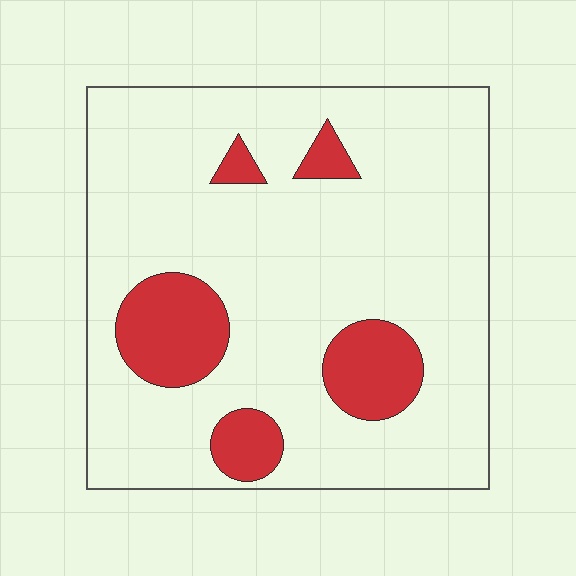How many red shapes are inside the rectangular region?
5.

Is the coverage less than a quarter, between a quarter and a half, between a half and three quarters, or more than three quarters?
Less than a quarter.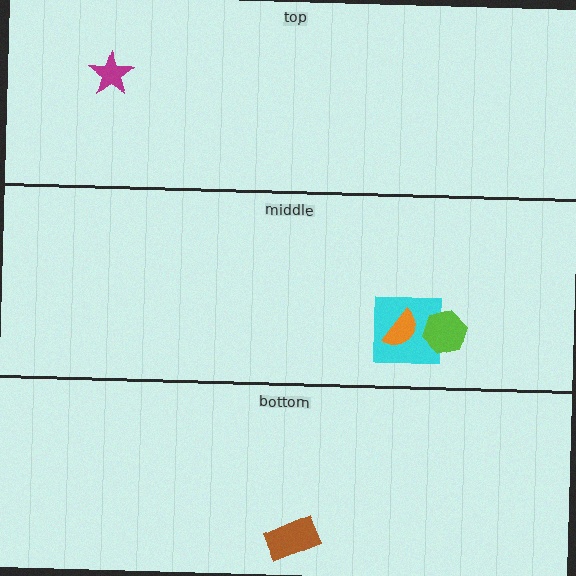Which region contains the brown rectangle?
The bottom region.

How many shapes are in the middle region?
3.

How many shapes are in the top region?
1.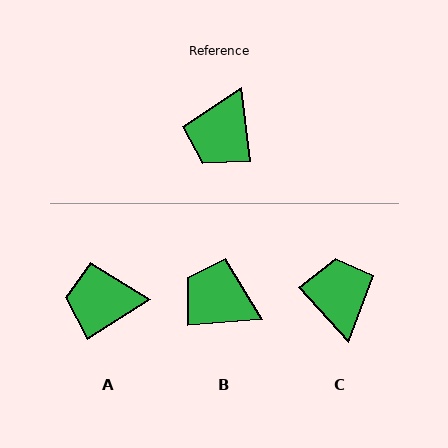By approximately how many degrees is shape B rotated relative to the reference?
Approximately 92 degrees clockwise.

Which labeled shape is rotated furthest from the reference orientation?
C, about 144 degrees away.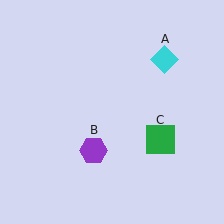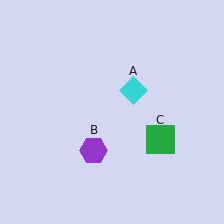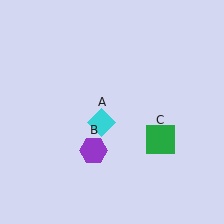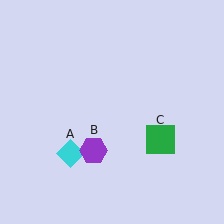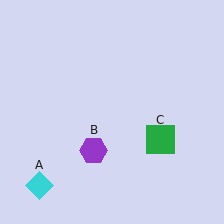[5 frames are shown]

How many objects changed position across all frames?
1 object changed position: cyan diamond (object A).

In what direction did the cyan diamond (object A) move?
The cyan diamond (object A) moved down and to the left.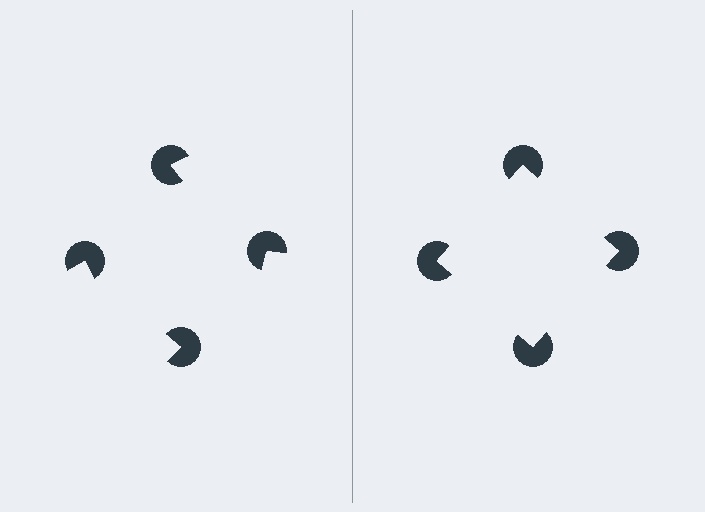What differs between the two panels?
The pac-man discs are positioned identically on both sides; only the wedge orientations differ. On the right they align to a square; on the left they are misaligned.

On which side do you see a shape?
An illusory square appears on the right side. On the left side the wedge cuts are rotated, so no coherent shape forms.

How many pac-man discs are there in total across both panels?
8 — 4 on each side.